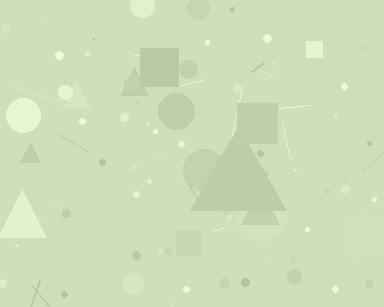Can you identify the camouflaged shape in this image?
The camouflaged shape is a triangle.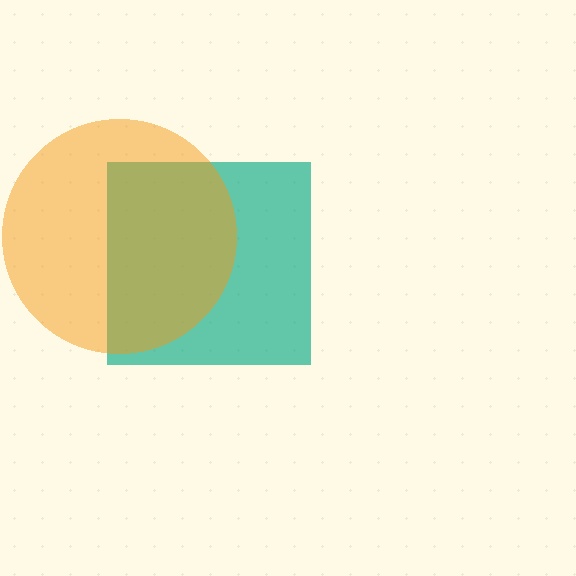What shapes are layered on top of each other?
The layered shapes are: a teal square, an orange circle.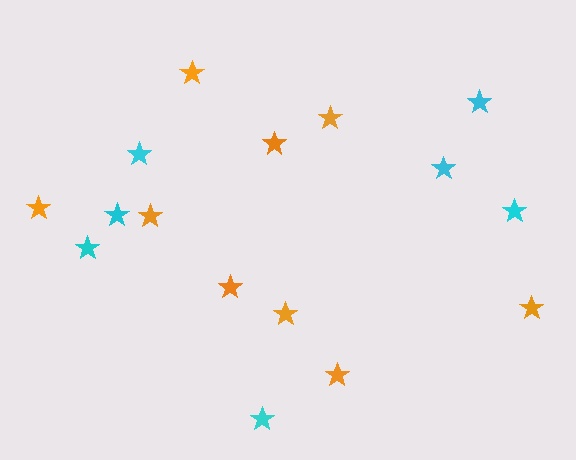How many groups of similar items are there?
There are 2 groups: one group of cyan stars (7) and one group of orange stars (9).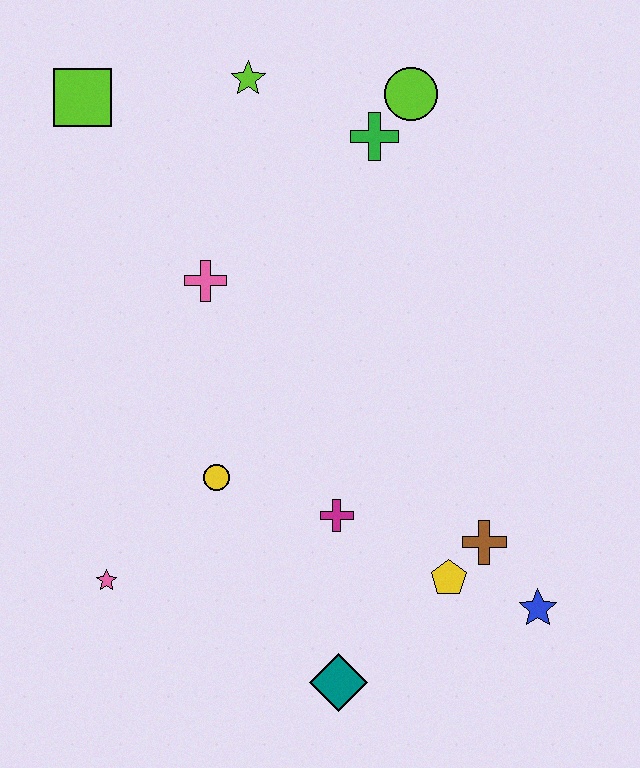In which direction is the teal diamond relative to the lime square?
The teal diamond is below the lime square.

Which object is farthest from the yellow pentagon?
The lime square is farthest from the yellow pentagon.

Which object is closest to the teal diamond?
The yellow pentagon is closest to the teal diamond.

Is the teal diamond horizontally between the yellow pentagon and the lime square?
Yes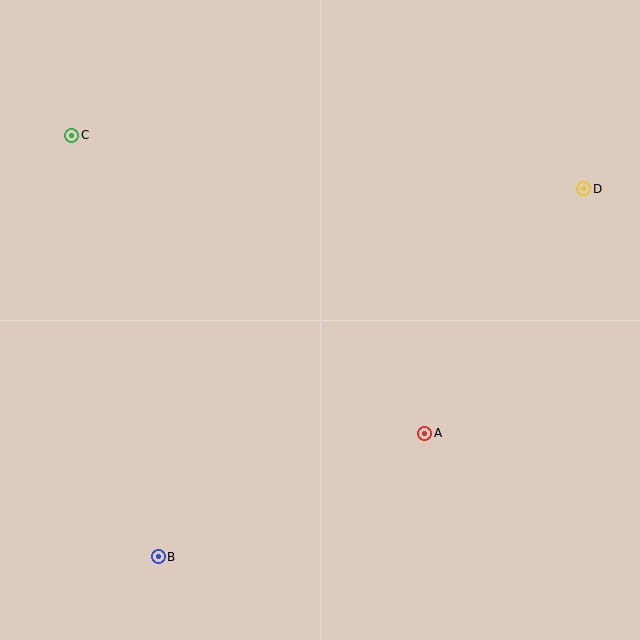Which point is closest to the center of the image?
Point A at (425, 433) is closest to the center.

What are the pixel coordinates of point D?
Point D is at (584, 189).